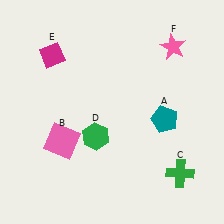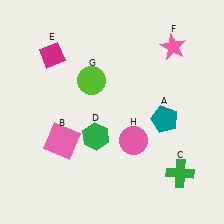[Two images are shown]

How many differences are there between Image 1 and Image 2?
There are 2 differences between the two images.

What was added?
A lime circle (G), a pink circle (H) were added in Image 2.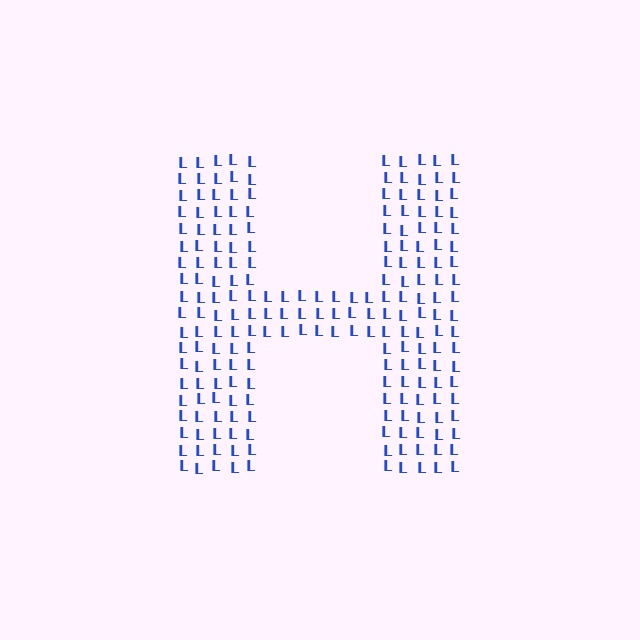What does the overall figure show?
The overall figure shows the letter H.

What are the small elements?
The small elements are letter L's.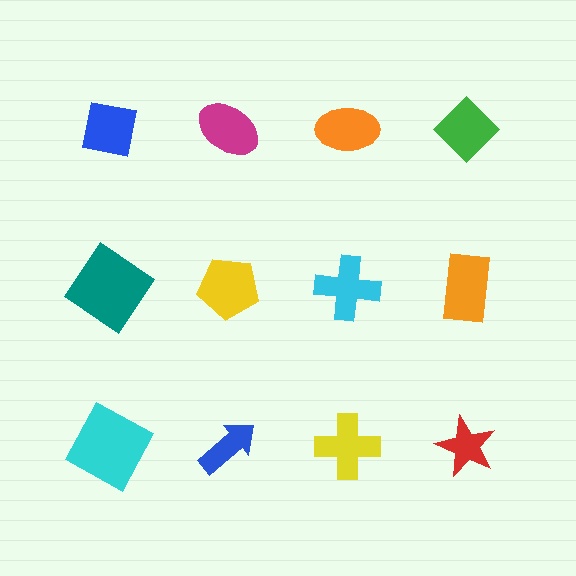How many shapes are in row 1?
4 shapes.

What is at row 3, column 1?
A cyan square.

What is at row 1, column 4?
A green diamond.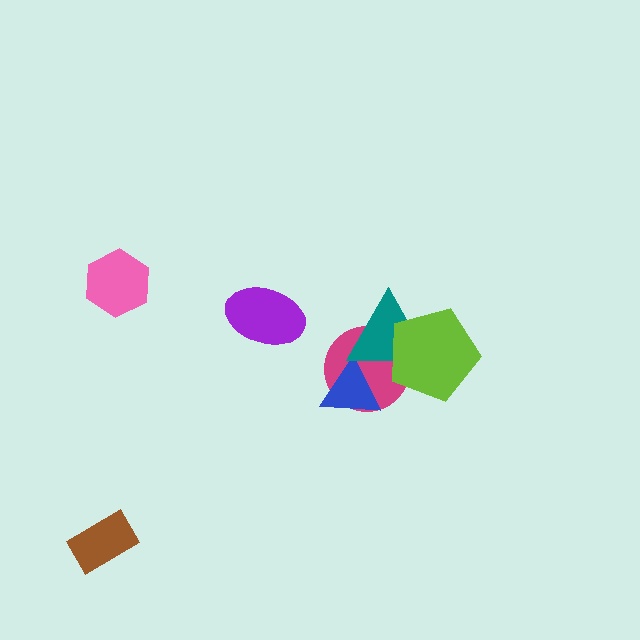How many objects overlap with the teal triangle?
3 objects overlap with the teal triangle.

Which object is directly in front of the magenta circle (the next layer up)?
The blue triangle is directly in front of the magenta circle.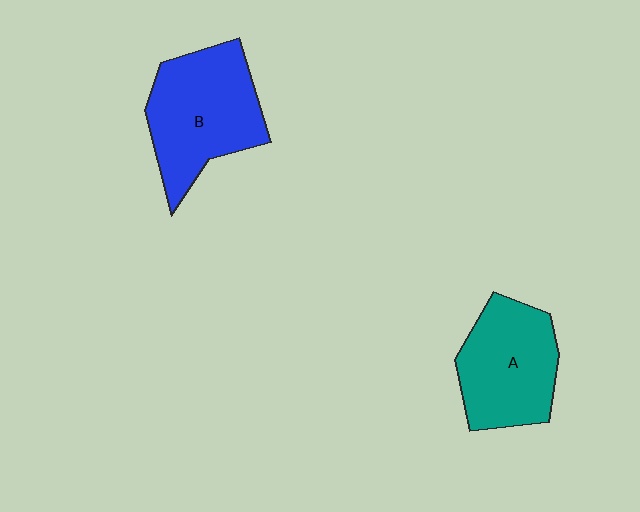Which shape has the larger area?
Shape B (blue).